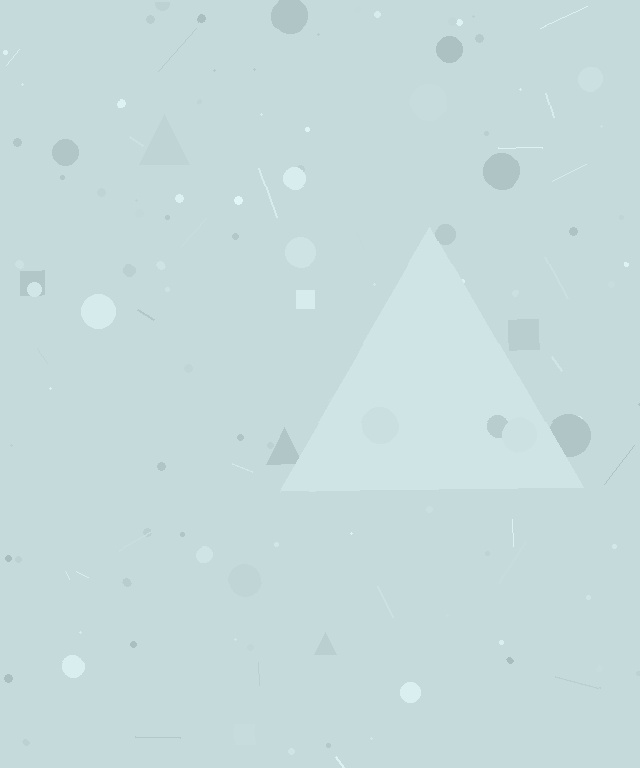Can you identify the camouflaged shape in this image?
The camouflaged shape is a triangle.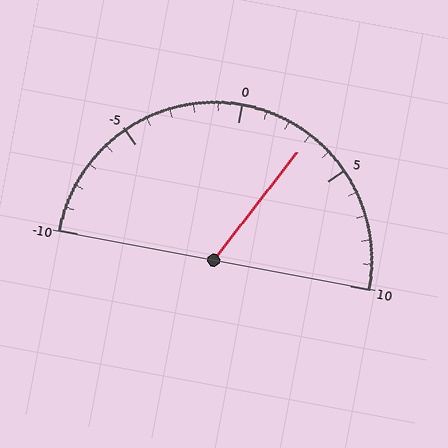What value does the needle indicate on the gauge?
The needle indicates approximately 3.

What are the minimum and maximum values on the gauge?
The gauge ranges from -10 to 10.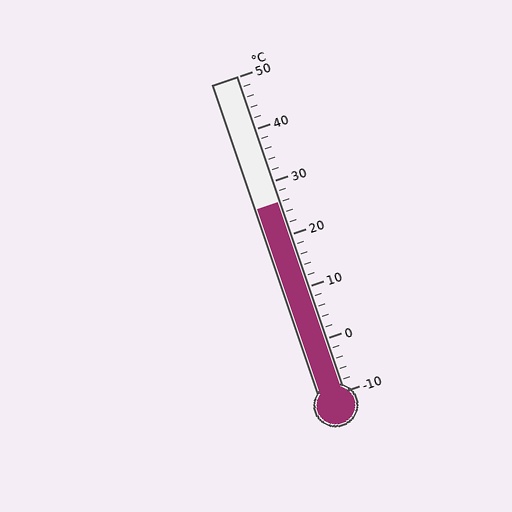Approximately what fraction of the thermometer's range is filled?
The thermometer is filled to approximately 60% of its range.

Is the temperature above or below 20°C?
The temperature is above 20°C.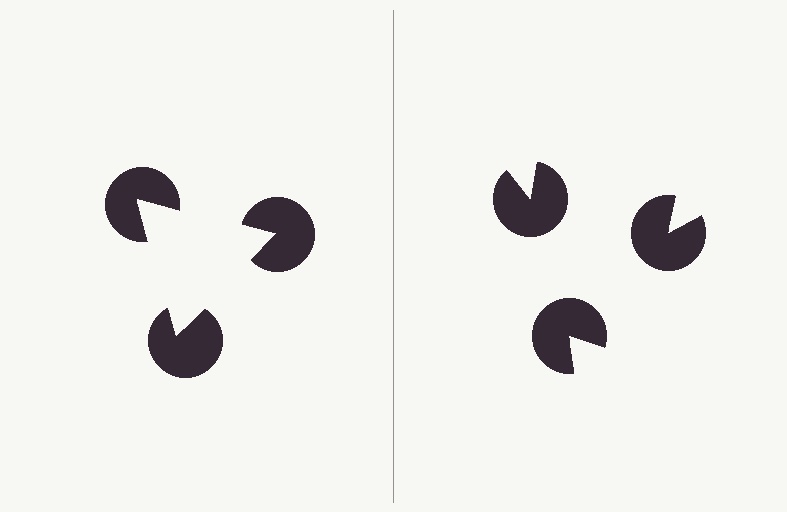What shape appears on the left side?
An illusory triangle.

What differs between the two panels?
The pac-man discs are positioned identically on both sides; only the wedge orientations differ. On the left they align to a triangle; on the right they are misaligned.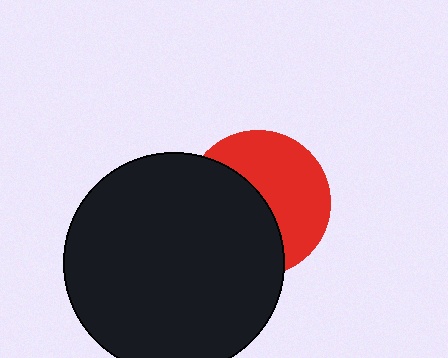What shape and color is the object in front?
The object in front is a black circle.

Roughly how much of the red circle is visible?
About half of it is visible (roughly 51%).